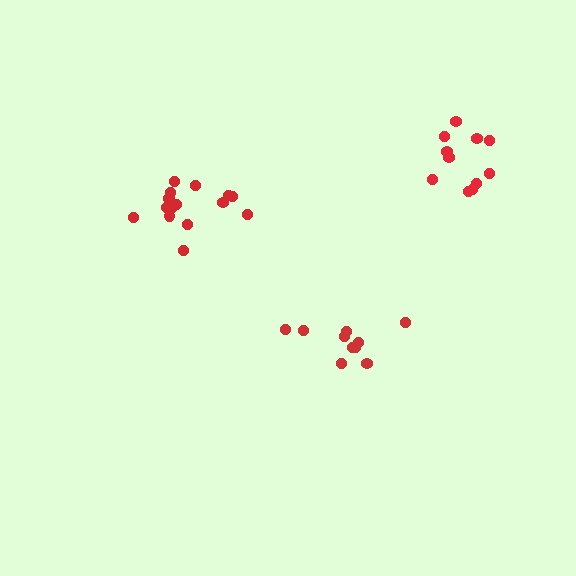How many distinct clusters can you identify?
There are 3 distinct clusters.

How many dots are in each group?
Group 1: 10 dots, Group 2: 11 dots, Group 3: 15 dots (36 total).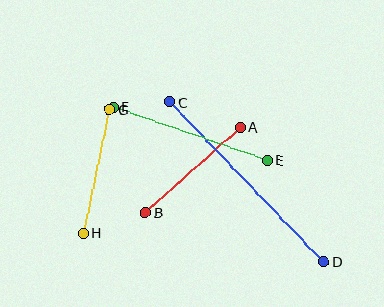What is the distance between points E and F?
The distance is approximately 163 pixels.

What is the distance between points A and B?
The distance is approximately 128 pixels.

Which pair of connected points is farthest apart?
Points C and D are farthest apart.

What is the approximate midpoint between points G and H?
The midpoint is at approximately (96, 171) pixels.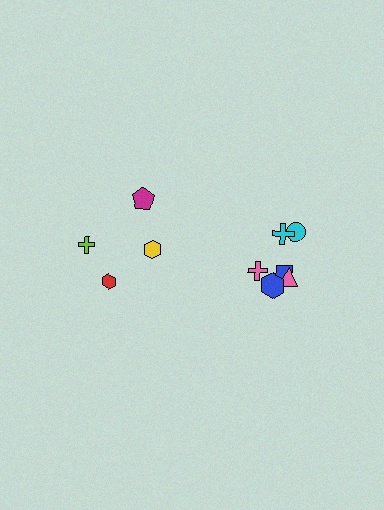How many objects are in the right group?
There are 6 objects.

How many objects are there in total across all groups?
There are 10 objects.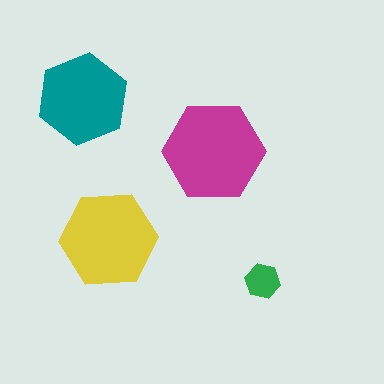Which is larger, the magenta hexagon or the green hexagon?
The magenta one.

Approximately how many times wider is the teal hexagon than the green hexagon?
About 2.5 times wider.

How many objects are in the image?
There are 4 objects in the image.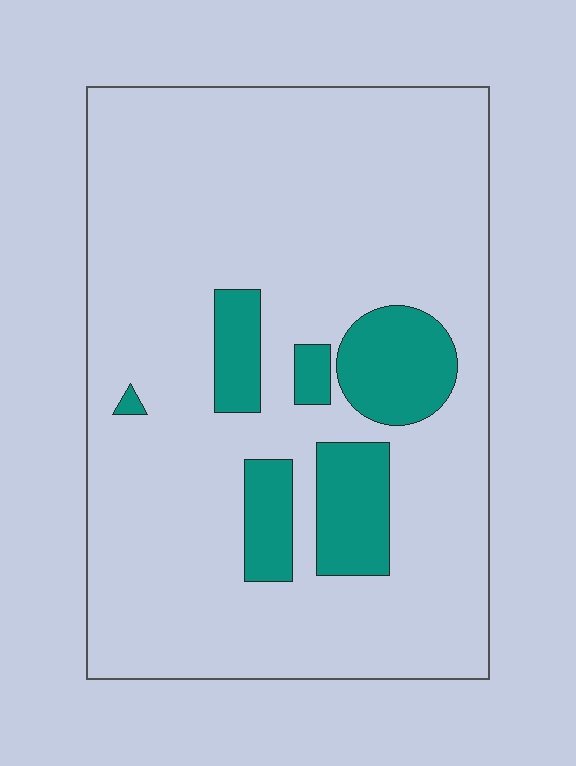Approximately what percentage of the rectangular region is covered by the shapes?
Approximately 15%.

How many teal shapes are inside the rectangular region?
6.